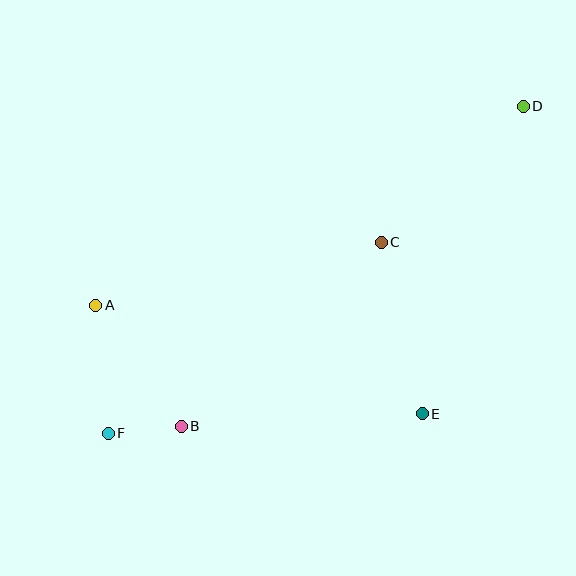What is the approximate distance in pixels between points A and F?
The distance between A and F is approximately 129 pixels.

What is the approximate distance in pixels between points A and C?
The distance between A and C is approximately 293 pixels.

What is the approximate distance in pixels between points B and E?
The distance between B and E is approximately 241 pixels.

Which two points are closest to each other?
Points B and F are closest to each other.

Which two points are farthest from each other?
Points D and F are farthest from each other.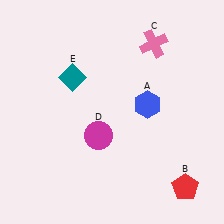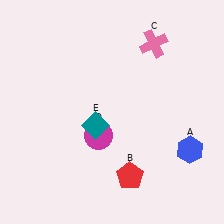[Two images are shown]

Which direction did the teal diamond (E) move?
The teal diamond (E) moved down.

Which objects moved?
The objects that moved are: the blue hexagon (A), the red pentagon (B), the teal diamond (E).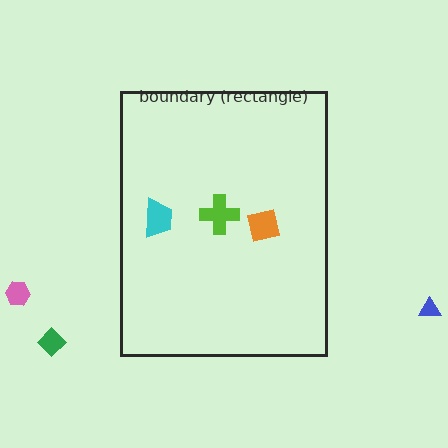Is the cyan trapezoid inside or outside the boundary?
Inside.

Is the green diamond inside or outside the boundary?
Outside.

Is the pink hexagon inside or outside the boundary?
Outside.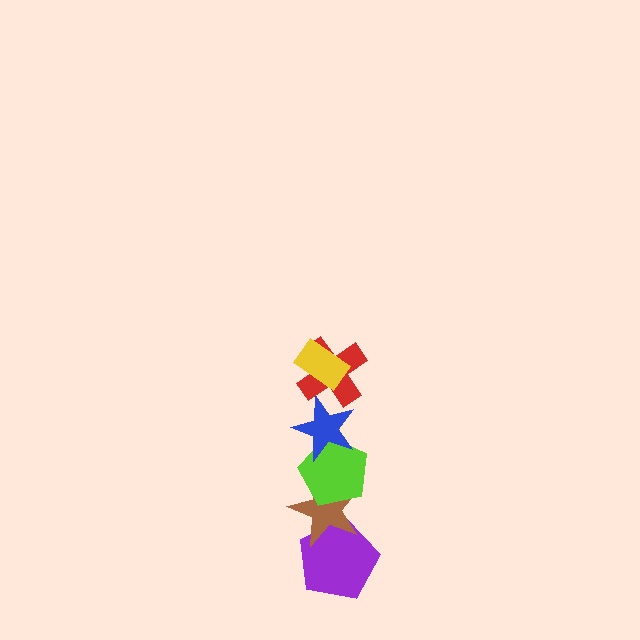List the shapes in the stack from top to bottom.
From top to bottom: the yellow rectangle, the red cross, the blue star, the lime pentagon, the brown star, the purple pentagon.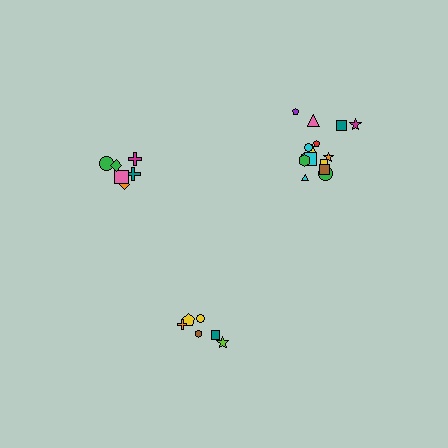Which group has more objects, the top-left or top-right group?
The top-right group.